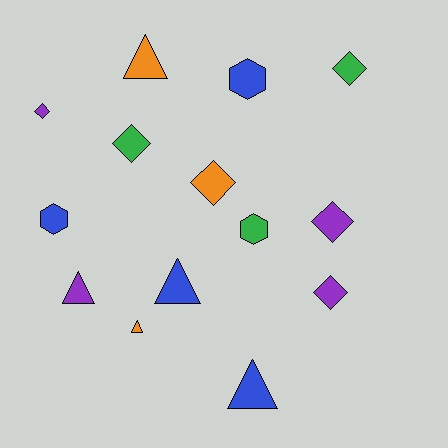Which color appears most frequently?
Purple, with 4 objects.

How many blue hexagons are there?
There are 2 blue hexagons.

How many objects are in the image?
There are 14 objects.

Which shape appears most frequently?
Diamond, with 6 objects.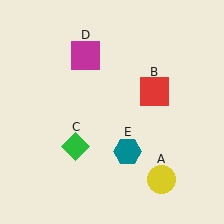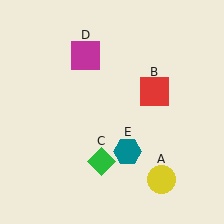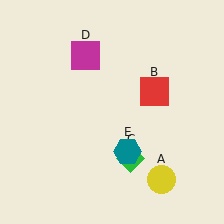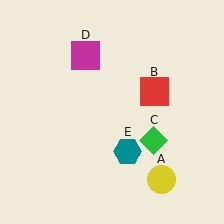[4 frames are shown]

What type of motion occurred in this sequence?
The green diamond (object C) rotated counterclockwise around the center of the scene.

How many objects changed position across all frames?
1 object changed position: green diamond (object C).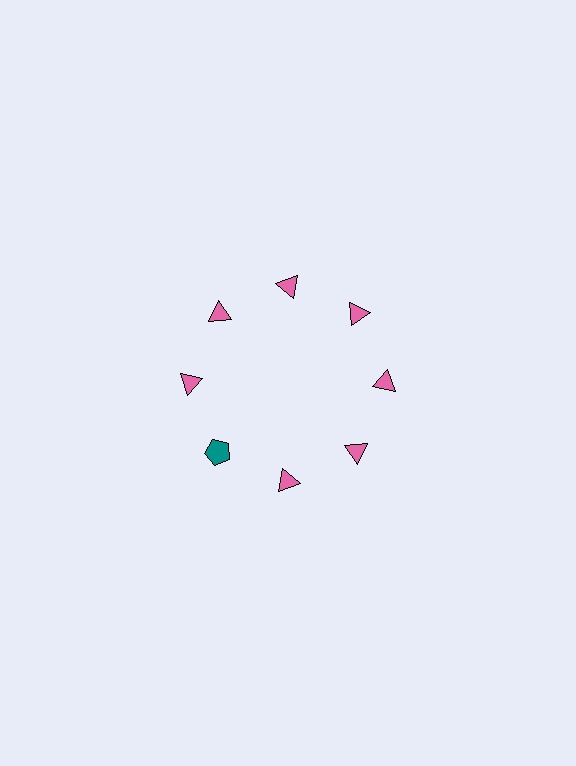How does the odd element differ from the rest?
It differs in both color (teal instead of pink) and shape (pentagon instead of triangle).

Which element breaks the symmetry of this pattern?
The teal pentagon at roughly the 8 o'clock position breaks the symmetry. All other shapes are pink triangles.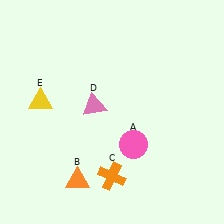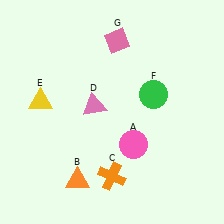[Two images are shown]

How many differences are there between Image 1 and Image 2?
There are 2 differences between the two images.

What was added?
A green circle (F), a pink diamond (G) were added in Image 2.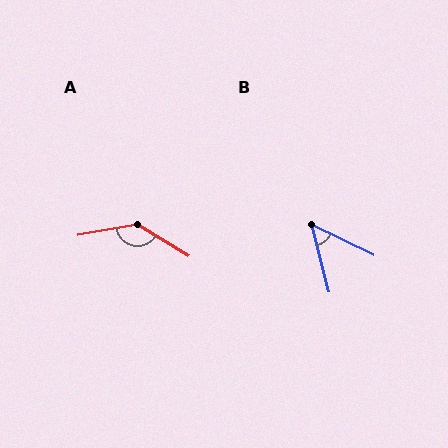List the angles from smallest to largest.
B (49°), A (139°).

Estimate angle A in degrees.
Approximately 139 degrees.